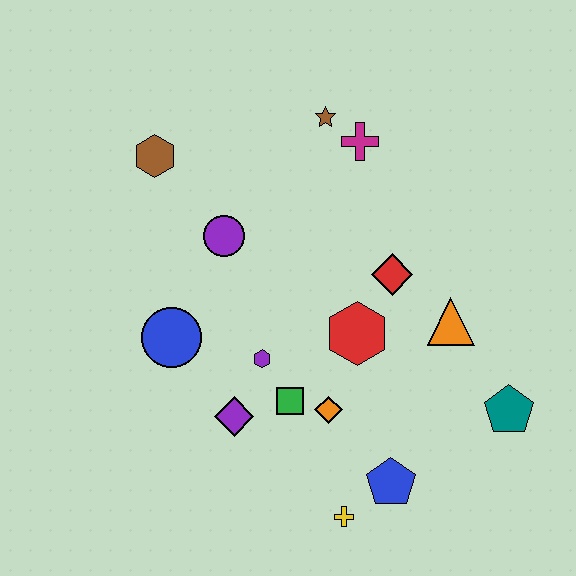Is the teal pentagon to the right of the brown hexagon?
Yes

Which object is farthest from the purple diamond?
The brown star is farthest from the purple diamond.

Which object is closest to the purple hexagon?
The green square is closest to the purple hexagon.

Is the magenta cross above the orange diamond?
Yes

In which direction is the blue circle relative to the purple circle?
The blue circle is below the purple circle.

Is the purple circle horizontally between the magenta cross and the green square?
No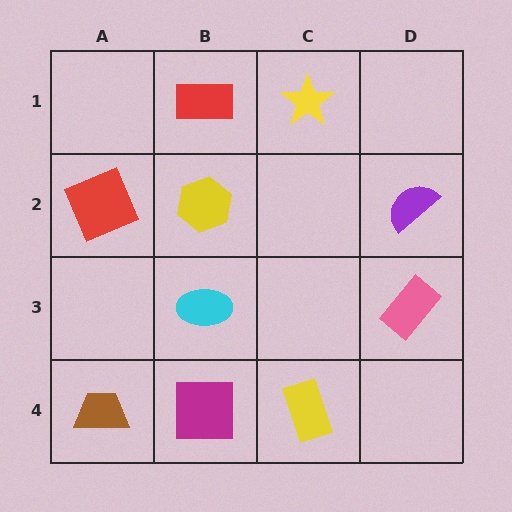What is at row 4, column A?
A brown trapezoid.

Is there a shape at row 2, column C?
No, that cell is empty.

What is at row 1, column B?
A red rectangle.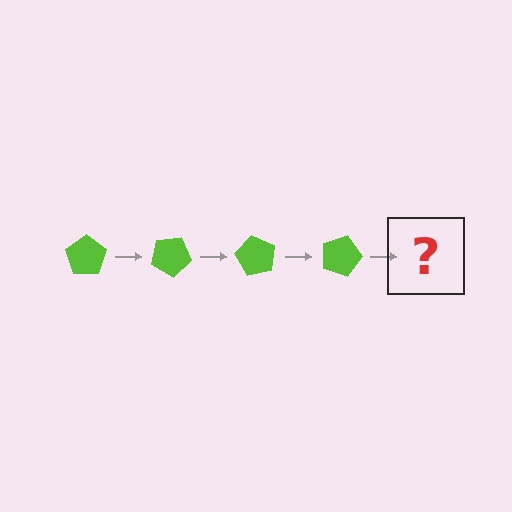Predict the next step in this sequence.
The next step is a lime pentagon rotated 120 degrees.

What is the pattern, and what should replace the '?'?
The pattern is that the pentagon rotates 30 degrees each step. The '?' should be a lime pentagon rotated 120 degrees.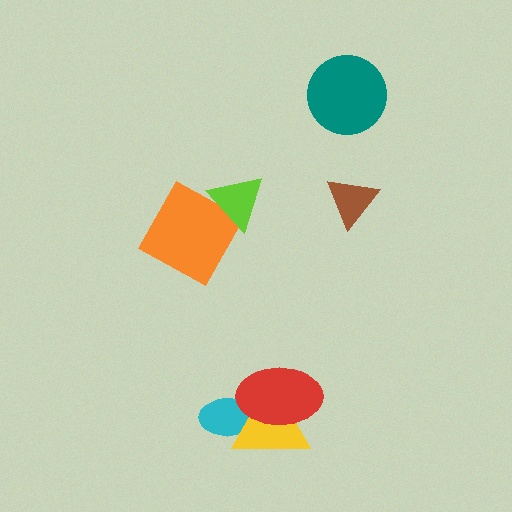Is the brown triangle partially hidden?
No, no other shape covers it.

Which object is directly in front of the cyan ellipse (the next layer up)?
The yellow triangle is directly in front of the cyan ellipse.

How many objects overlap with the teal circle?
0 objects overlap with the teal circle.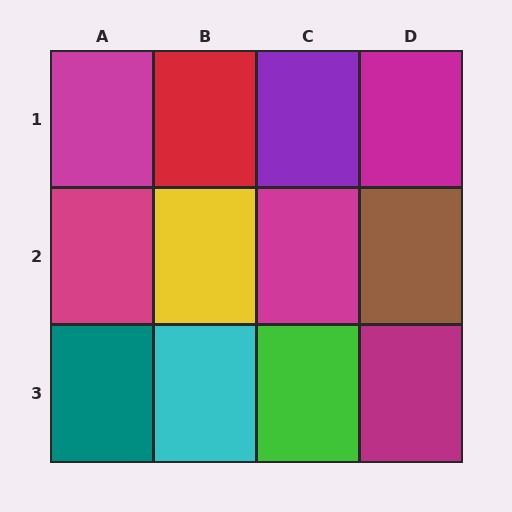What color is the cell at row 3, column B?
Cyan.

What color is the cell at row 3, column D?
Magenta.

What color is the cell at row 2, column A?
Magenta.